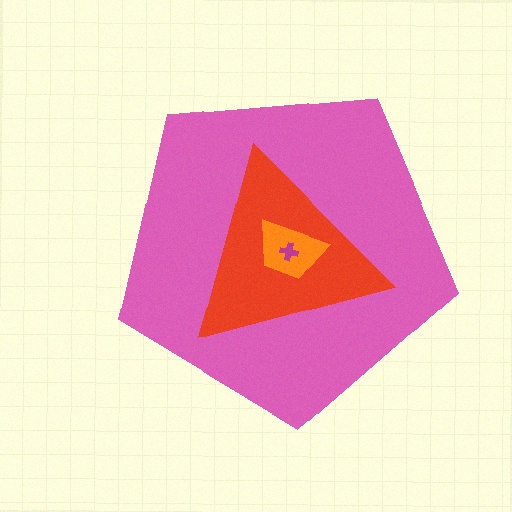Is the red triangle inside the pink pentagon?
Yes.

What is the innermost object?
The magenta cross.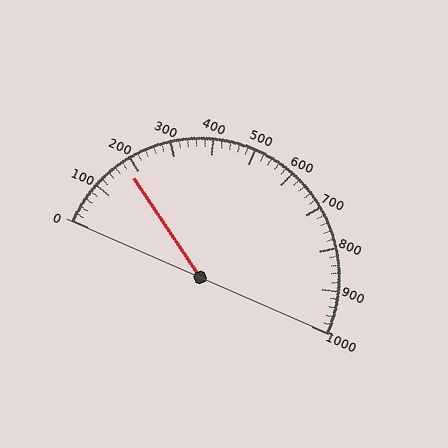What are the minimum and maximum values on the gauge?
The gauge ranges from 0 to 1000.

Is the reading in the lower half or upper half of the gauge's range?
The reading is in the lower half of the range (0 to 1000).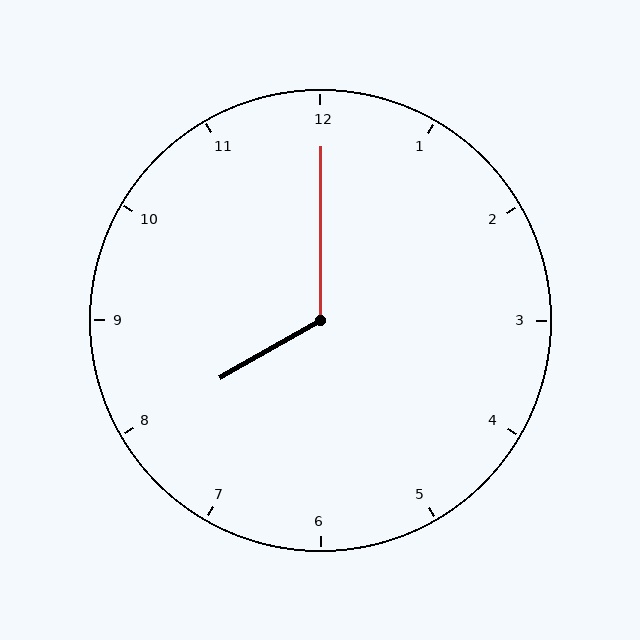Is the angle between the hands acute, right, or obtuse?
It is obtuse.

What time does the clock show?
8:00.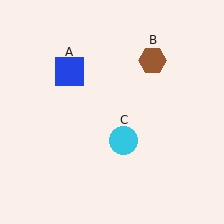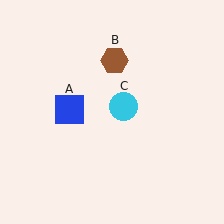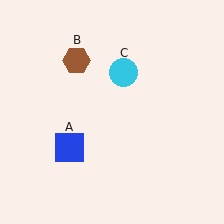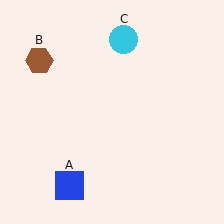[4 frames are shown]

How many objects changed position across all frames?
3 objects changed position: blue square (object A), brown hexagon (object B), cyan circle (object C).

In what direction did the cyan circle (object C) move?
The cyan circle (object C) moved up.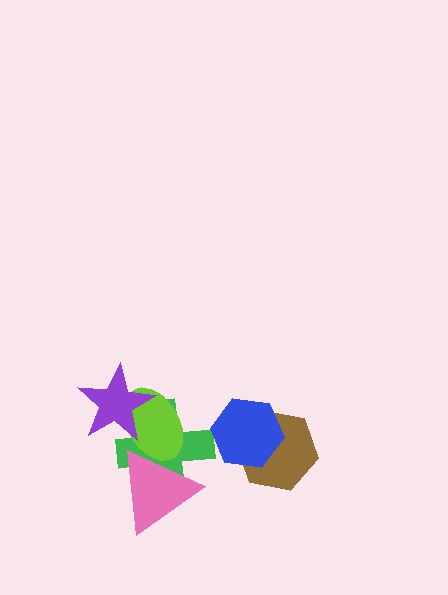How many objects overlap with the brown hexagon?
1 object overlaps with the brown hexagon.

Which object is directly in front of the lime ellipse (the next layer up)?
The purple star is directly in front of the lime ellipse.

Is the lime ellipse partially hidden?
Yes, it is partially covered by another shape.